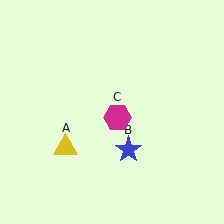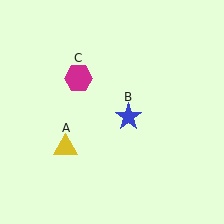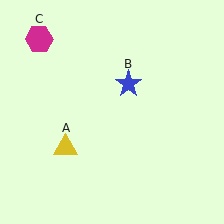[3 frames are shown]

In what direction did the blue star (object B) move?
The blue star (object B) moved up.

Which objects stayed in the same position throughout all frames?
Yellow triangle (object A) remained stationary.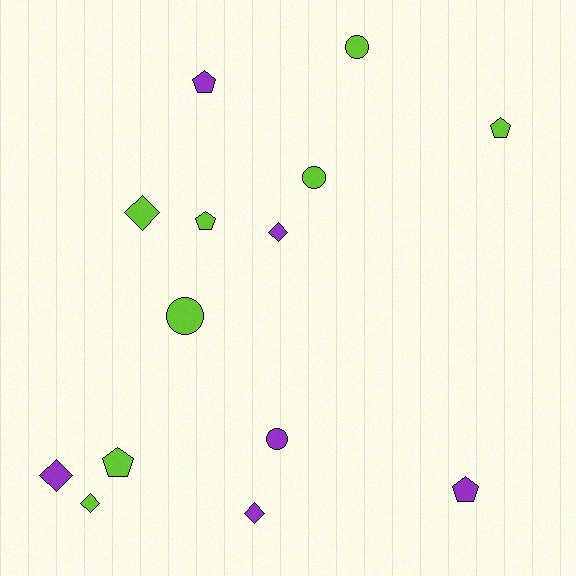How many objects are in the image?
There are 14 objects.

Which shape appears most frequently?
Pentagon, with 5 objects.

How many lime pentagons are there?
There are 3 lime pentagons.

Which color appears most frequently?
Lime, with 8 objects.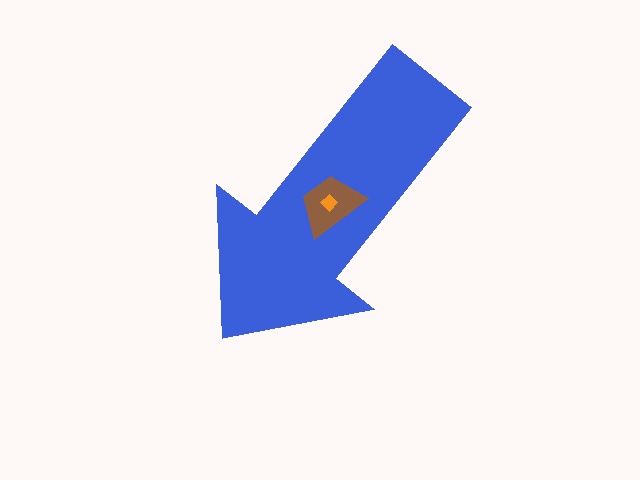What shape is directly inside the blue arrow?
The brown trapezoid.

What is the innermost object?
The orange diamond.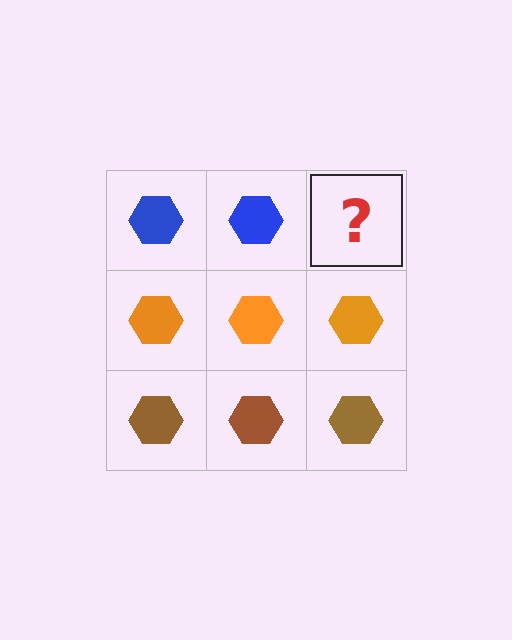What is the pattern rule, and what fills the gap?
The rule is that each row has a consistent color. The gap should be filled with a blue hexagon.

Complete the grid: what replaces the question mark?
The question mark should be replaced with a blue hexagon.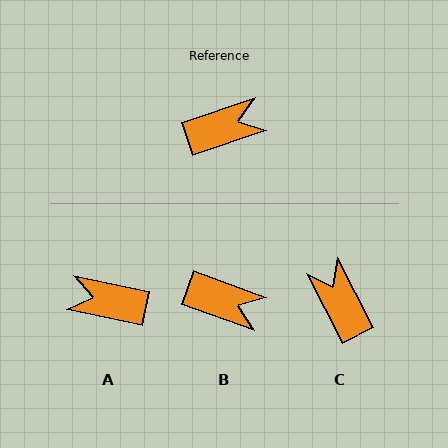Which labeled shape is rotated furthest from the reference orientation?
A, about 149 degrees away.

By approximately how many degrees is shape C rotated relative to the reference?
Approximately 98 degrees counter-clockwise.